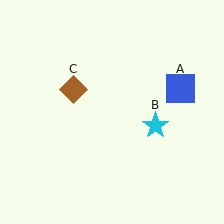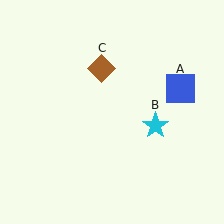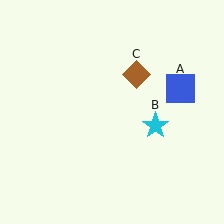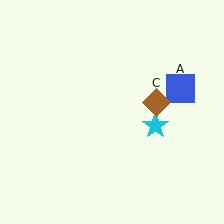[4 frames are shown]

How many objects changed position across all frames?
1 object changed position: brown diamond (object C).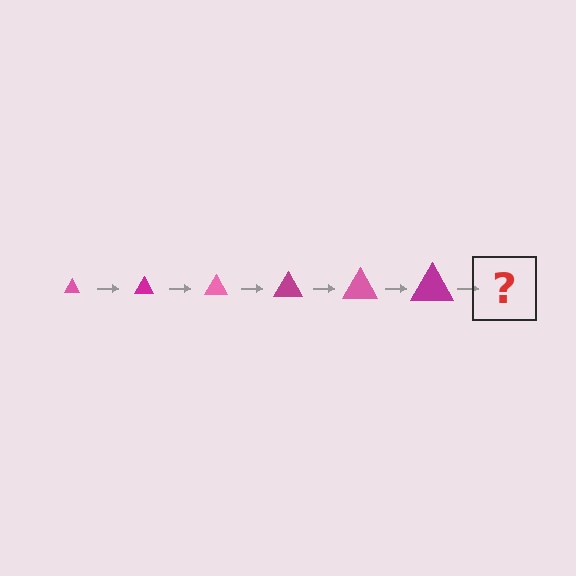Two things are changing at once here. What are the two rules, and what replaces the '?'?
The two rules are that the triangle grows larger each step and the color cycles through pink and magenta. The '?' should be a pink triangle, larger than the previous one.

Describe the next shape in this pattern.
It should be a pink triangle, larger than the previous one.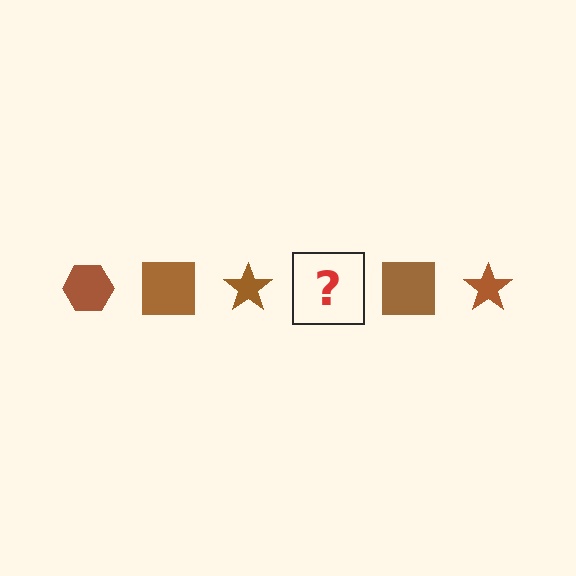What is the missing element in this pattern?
The missing element is a brown hexagon.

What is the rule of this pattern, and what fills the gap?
The rule is that the pattern cycles through hexagon, square, star shapes in brown. The gap should be filled with a brown hexagon.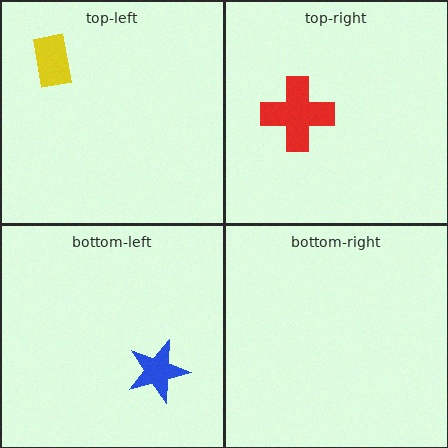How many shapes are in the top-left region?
1.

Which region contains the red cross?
The top-right region.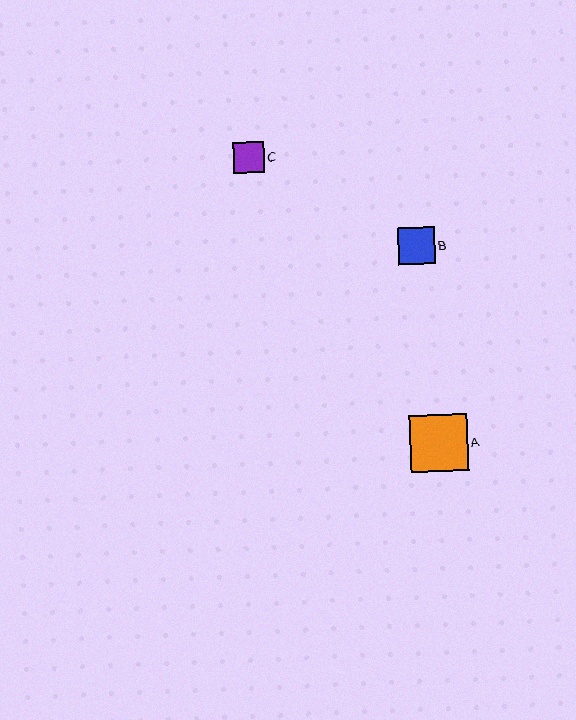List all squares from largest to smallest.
From largest to smallest: A, B, C.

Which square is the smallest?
Square C is the smallest with a size of approximately 31 pixels.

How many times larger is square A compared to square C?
Square A is approximately 1.9 times the size of square C.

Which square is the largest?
Square A is the largest with a size of approximately 57 pixels.